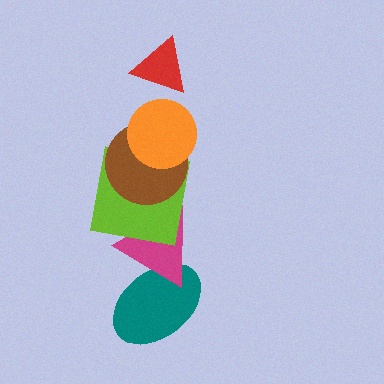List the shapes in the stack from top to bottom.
From top to bottom: the red triangle, the orange circle, the brown circle, the lime square, the magenta triangle, the teal ellipse.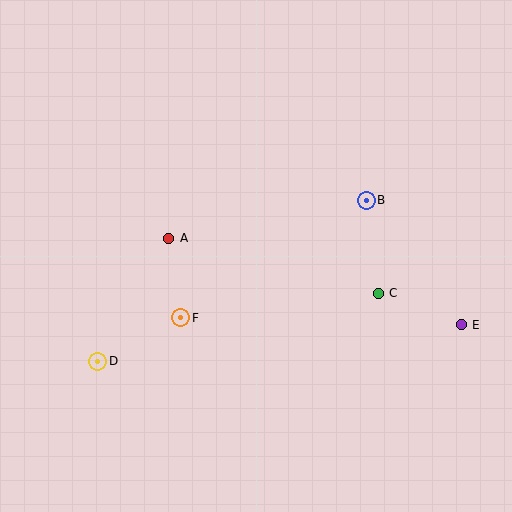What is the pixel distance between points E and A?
The distance between E and A is 305 pixels.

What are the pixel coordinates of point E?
Point E is at (461, 325).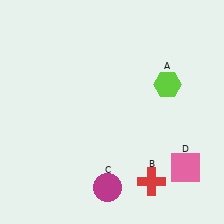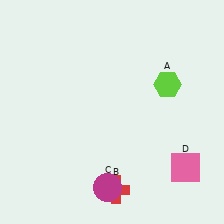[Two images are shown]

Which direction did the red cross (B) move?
The red cross (B) moved left.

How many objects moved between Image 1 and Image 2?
1 object moved between the two images.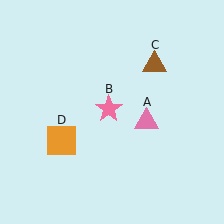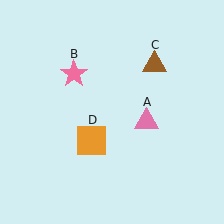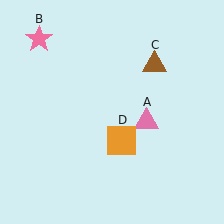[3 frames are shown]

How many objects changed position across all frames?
2 objects changed position: pink star (object B), orange square (object D).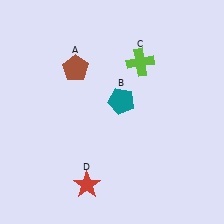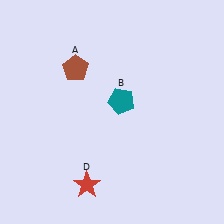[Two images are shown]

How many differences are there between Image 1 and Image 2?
There is 1 difference between the two images.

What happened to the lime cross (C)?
The lime cross (C) was removed in Image 2. It was in the top-right area of Image 1.